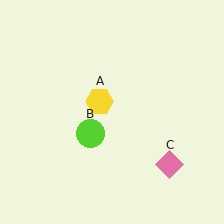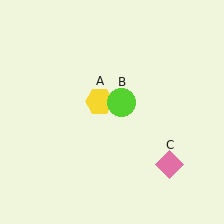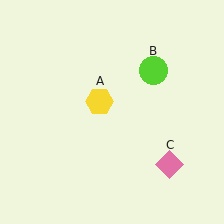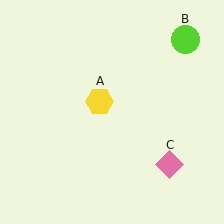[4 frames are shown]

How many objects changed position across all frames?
1 object changed position: lime circle (object B).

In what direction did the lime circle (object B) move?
The lime circle (object B) moved up and to the right.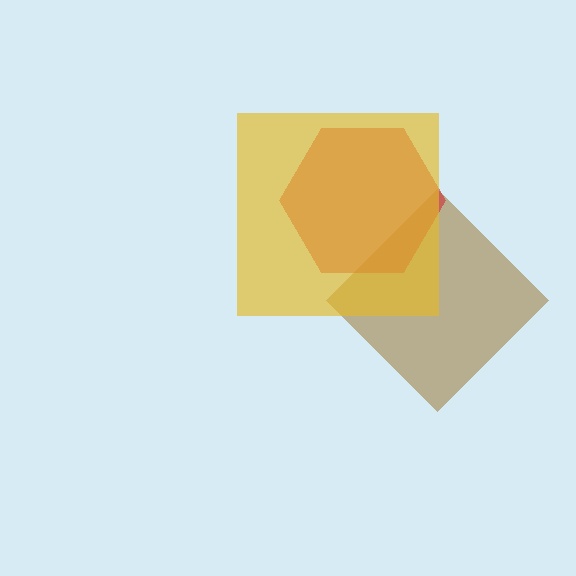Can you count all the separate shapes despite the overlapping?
Yes, there are 3 separate shapes.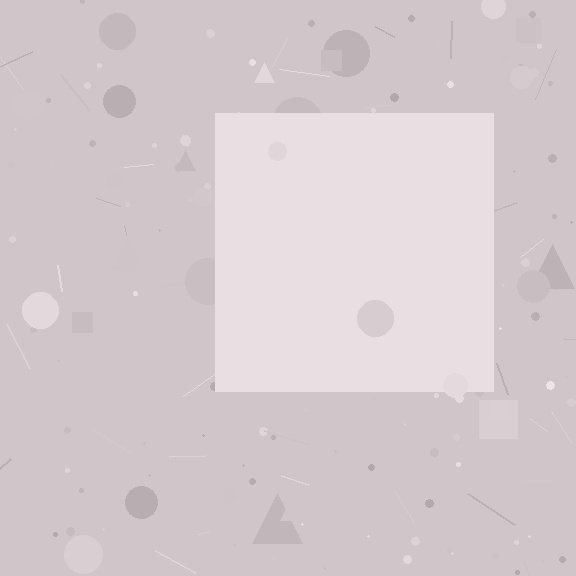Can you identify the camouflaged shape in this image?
The camouflaged shape is a square.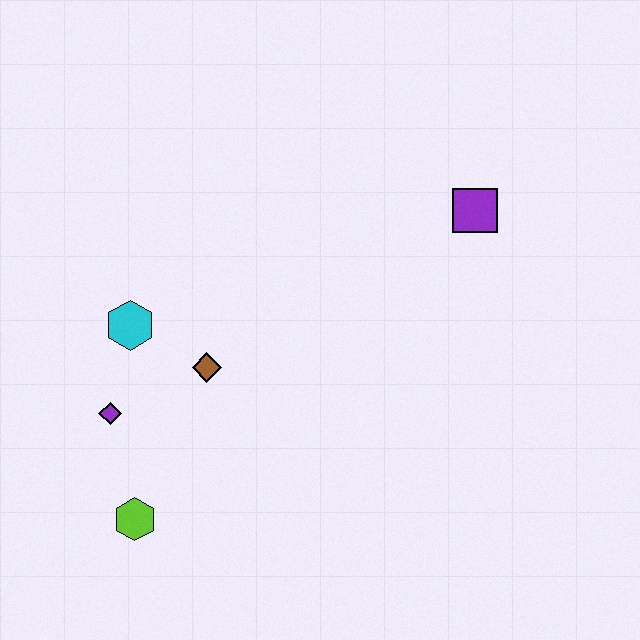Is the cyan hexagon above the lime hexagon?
Yes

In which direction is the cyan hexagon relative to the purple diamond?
The cyan hexagon is above the purple diamond.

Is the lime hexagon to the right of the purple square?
No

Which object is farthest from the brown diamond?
The purple square is farthest from the brown diamond.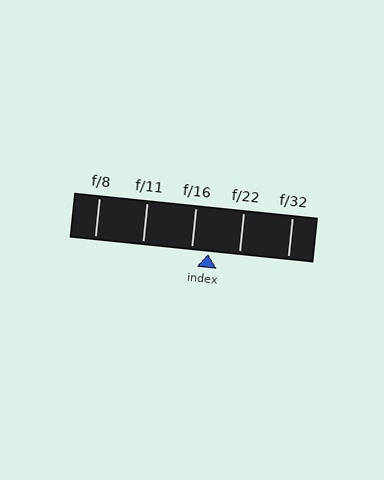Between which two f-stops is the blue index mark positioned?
The index mark is between f/16 and f/22.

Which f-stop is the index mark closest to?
The index mark is closest to f/16.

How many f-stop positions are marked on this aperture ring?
There are 5 f-stop positions marked.